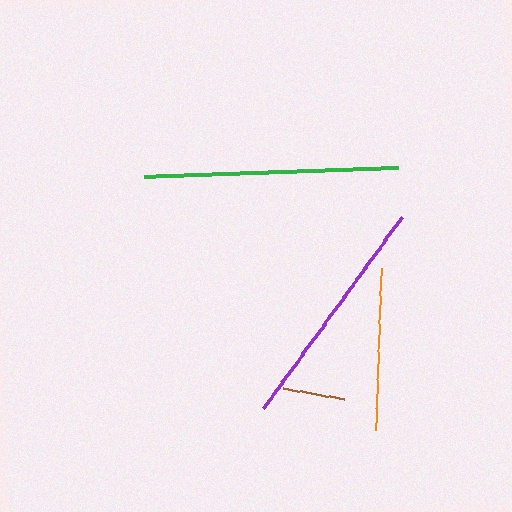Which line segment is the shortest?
The brown line is the shortest at approximately 63 pixels.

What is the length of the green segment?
The green segment is approximately 254 pixels long.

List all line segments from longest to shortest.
From longest to shortest: green, purple, orange, brown.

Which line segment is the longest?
The green line is the longest at approximately 254 pixels.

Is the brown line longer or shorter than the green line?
The green line is longer than the brown line.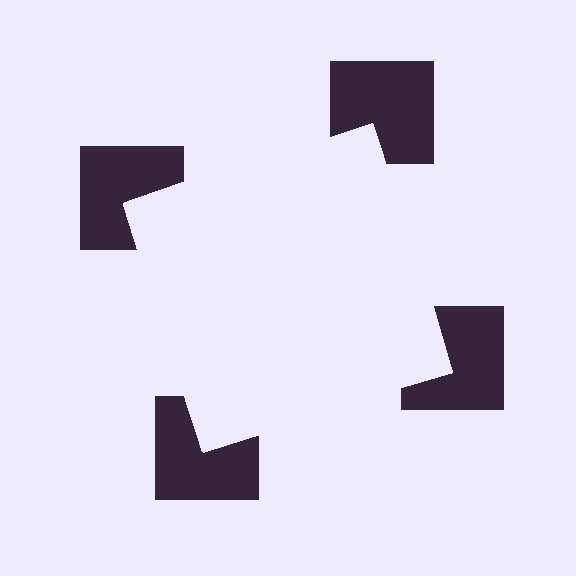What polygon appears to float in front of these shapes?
An illusory square — its edges are inferred from the aligned wedge cuts in the notched squares, not physically drawn.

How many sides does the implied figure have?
4 sides.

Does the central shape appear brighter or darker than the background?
It typically appears slightly brighter than the background, even though no actual brightness change is drawn.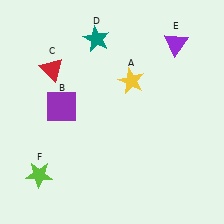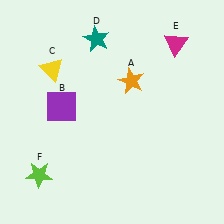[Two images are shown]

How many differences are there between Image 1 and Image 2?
There are 3 differences between the two images.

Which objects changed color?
A changed from yellow to orange. C changed from red to yellow. E changed from purple to magenta.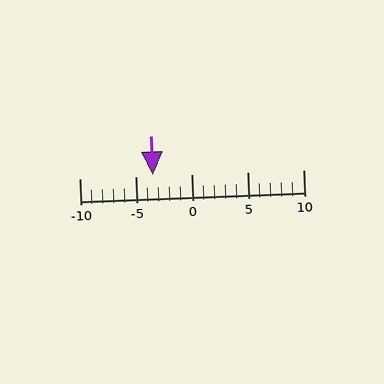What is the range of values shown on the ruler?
The ruler shows values from -10 to 10.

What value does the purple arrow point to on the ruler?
The purple arrow points to approximately -3.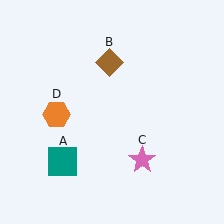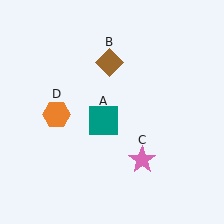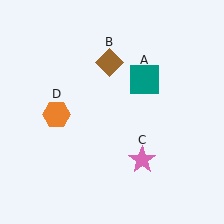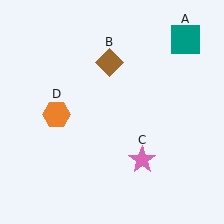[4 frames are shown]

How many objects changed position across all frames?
1 object changed position: teal square (object A).